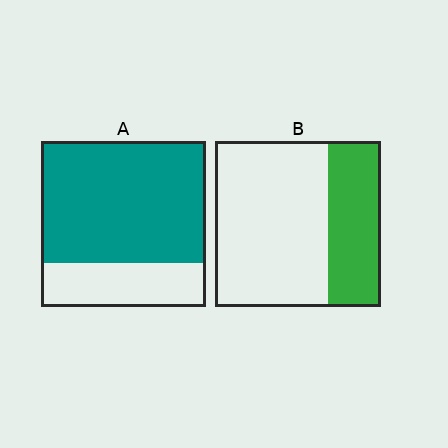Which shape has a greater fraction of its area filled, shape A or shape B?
Shape A.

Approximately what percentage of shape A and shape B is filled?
A is approximately 75% and B is approximately 30%.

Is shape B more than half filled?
No.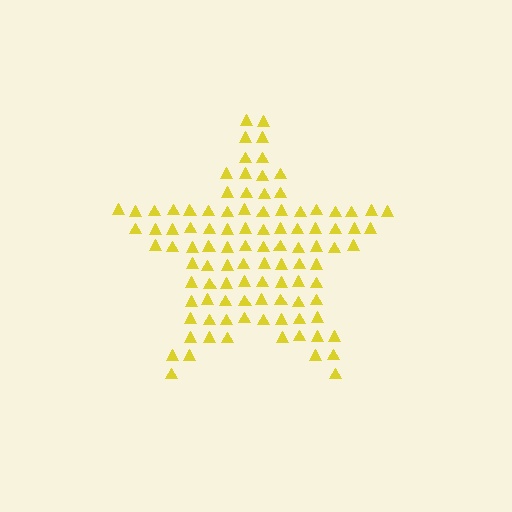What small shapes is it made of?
It is made of small triangles.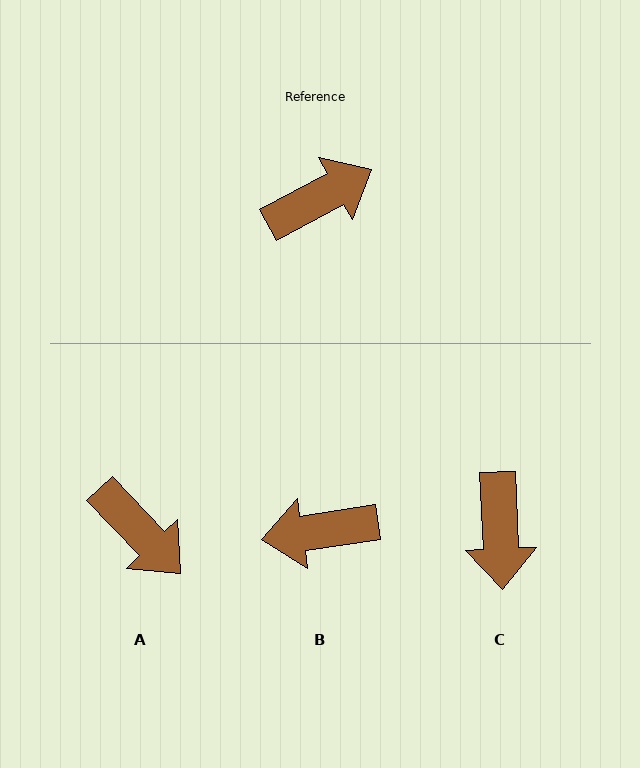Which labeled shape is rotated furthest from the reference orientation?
B, about 160 degrees away.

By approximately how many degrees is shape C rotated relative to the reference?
Approximately 116 degrees clockwise.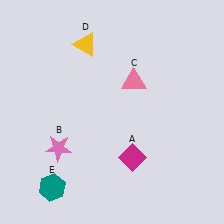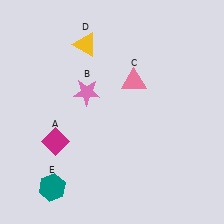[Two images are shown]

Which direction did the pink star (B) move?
The pink star (B) moved up.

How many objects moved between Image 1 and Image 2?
2 objects moved between the two images.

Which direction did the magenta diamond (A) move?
The magenta diamond (A) moved left.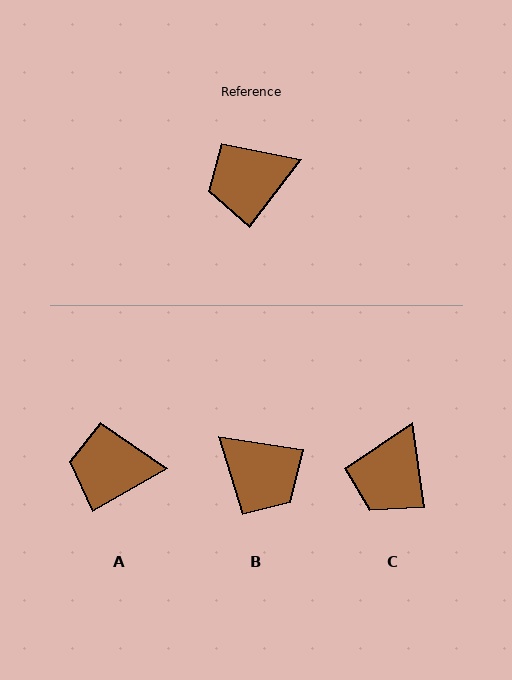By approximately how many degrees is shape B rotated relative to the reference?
Approximately 118 degrees counter-clockwise.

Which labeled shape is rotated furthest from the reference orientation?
B, about 118 degrees away.